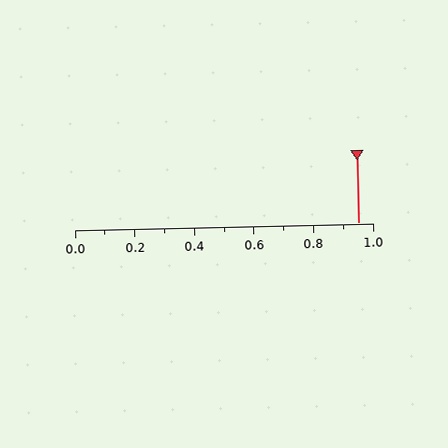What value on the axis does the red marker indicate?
The marker indicates approximately 0.95.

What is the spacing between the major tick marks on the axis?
The major ticks are spaced 0.2 apart.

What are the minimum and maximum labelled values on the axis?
The axis runs from 0.0 to 1.0.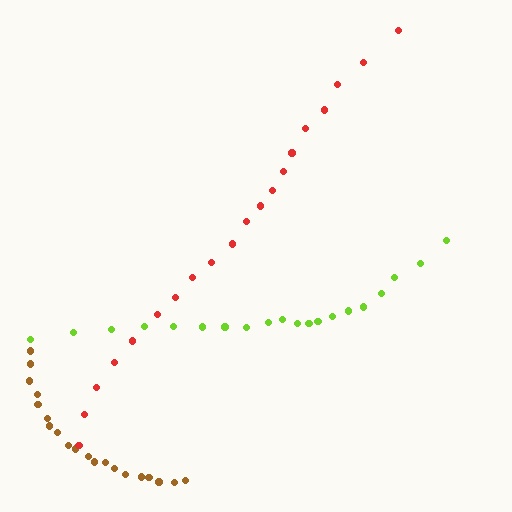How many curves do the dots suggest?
There are 3 distinct paths.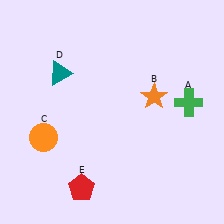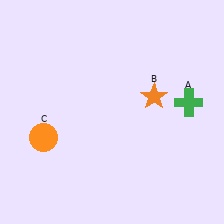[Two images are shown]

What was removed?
The teal triangle (D), the red pentagon (E) were removed in Image 2.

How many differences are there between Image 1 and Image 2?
There are 2 differences between the two images.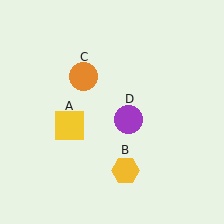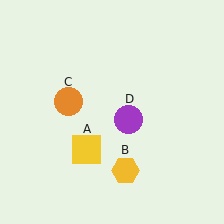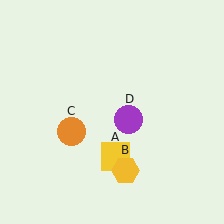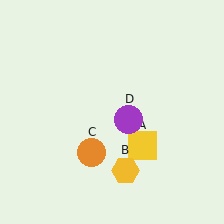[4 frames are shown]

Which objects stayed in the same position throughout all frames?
Yellow hexagon (object B) and purple circle (object D) remained stationary.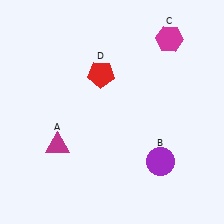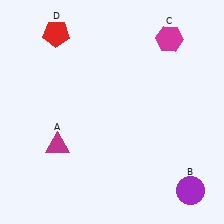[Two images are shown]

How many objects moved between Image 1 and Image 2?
2 objects moved between the two images.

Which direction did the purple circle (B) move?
The purple circle (B) moved right.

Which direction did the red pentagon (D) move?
The red pentagon (D) moved left.